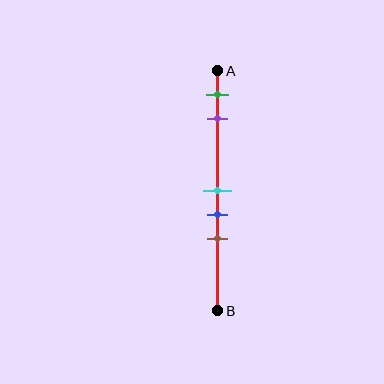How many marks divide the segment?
There are 5 marks dividing the segment.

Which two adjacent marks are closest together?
The cyan and blue marks are the closest adjacent pair.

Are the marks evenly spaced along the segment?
No, the marks are not evenly spaced.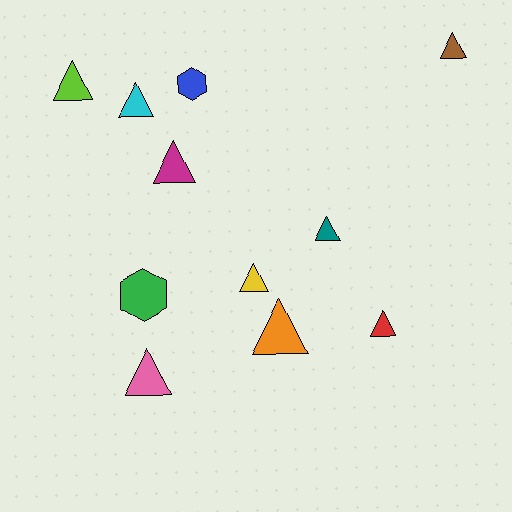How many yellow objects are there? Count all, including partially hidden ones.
There is 1 yellow object.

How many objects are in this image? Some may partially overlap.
There are 11 objects.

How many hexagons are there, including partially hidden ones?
There are 2 hexagons.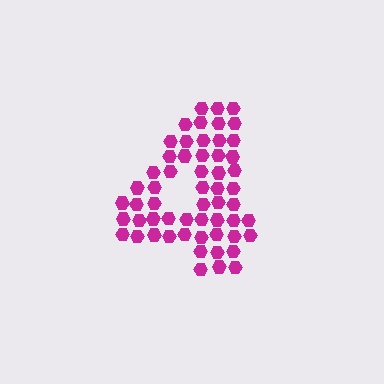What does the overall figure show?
The overall figure shows the digit 4.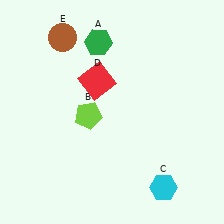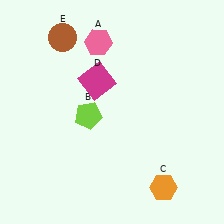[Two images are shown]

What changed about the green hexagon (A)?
In Image 1, A is green. In Image 2, it changed to pink.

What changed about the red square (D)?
In Image 1, D is red. In Image 2, it changed to magenta.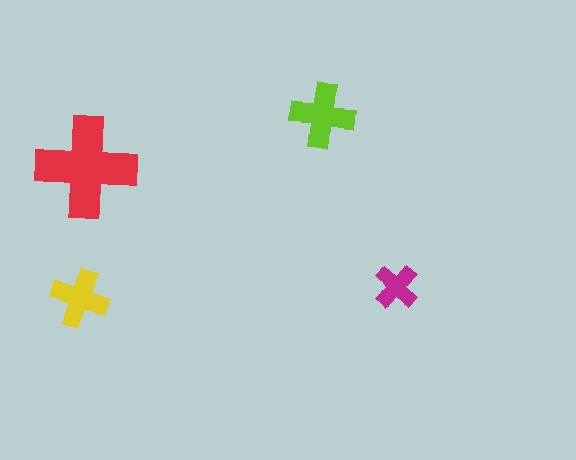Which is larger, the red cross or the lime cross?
The red one.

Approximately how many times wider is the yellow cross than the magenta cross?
About 1.5 times wider.